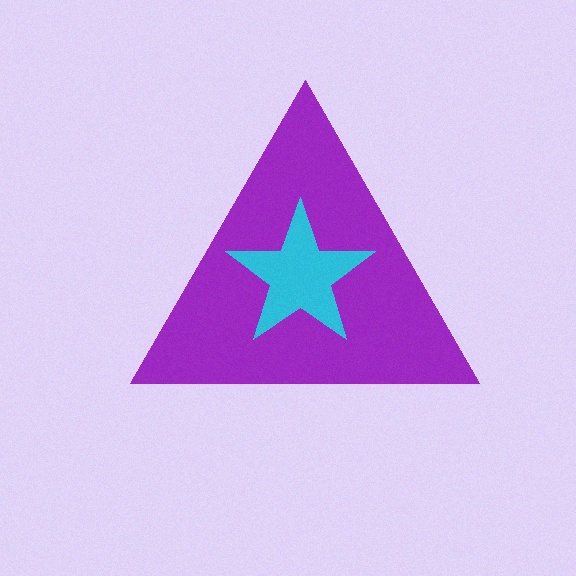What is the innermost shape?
The cyan star.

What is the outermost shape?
The purple triangle.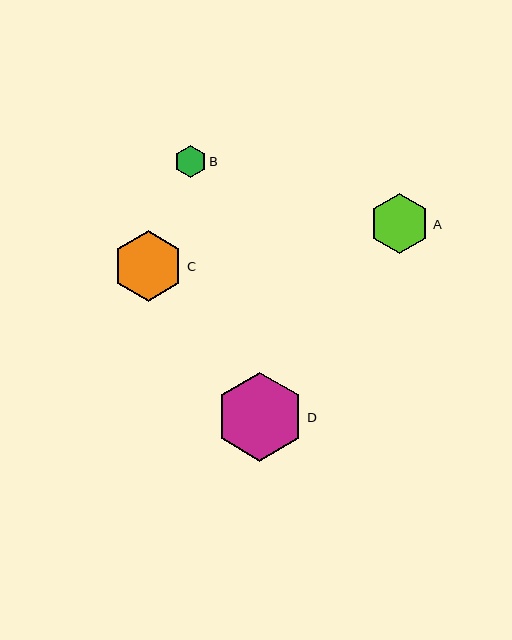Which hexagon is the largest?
Hexagon D is the largest with a size of approximately 89 pixels.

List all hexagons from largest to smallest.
From largest to smallest: D, C, A, B.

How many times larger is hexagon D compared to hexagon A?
Hexagon D is approximately 1.5 times the size of hexagon A.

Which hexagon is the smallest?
Hexagon B is the smallest with a size of approximately 32 pixels.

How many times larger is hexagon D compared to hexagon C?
Hexagon D is approximately 1.3 times the size of hexagon C.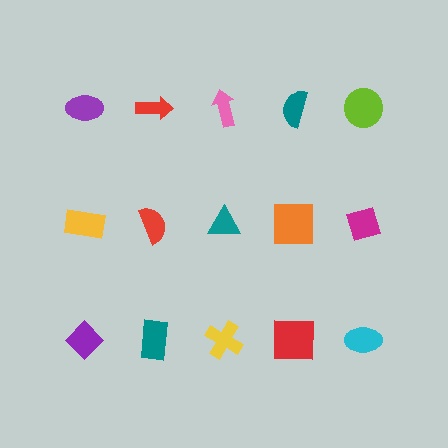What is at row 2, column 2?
A red semicircle.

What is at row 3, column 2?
A teal rectangle.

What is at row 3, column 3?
A yellow cross.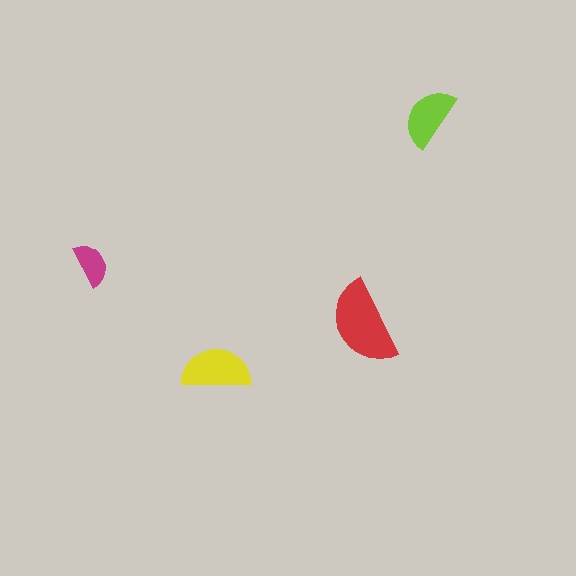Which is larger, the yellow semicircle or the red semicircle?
The red one.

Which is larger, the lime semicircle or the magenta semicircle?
The lime one.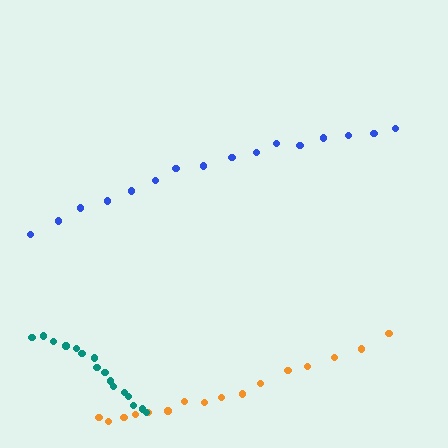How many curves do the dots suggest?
There are 3 distinct paths.